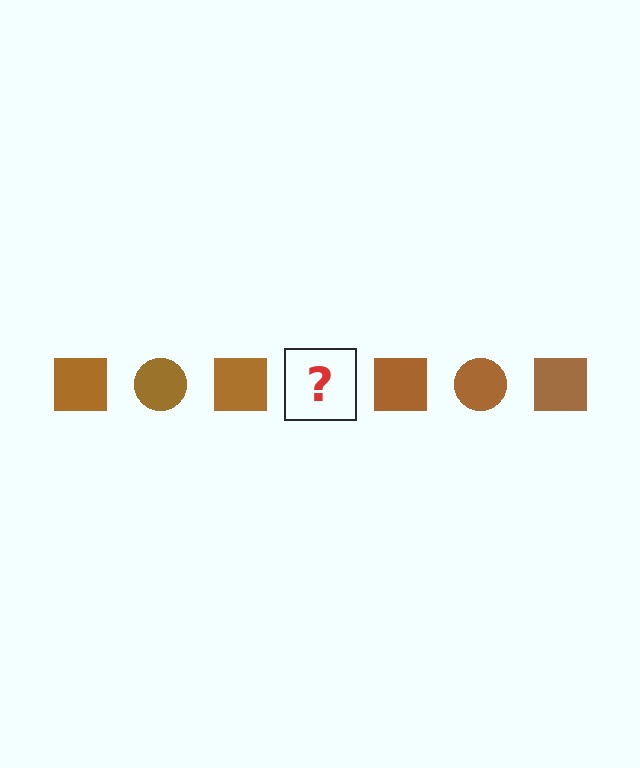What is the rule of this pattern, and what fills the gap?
The rule is that the pattern cycles through square, circle shapes in brown. The gap should be filled with a brown circle.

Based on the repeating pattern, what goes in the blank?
The blank should be a brown circle.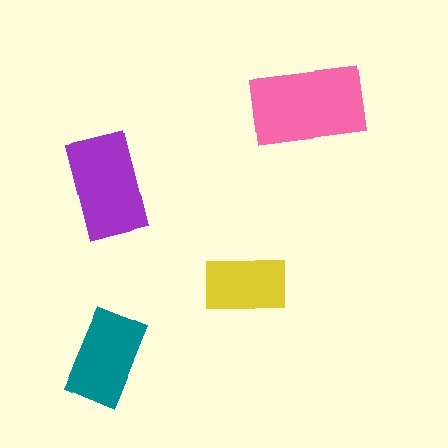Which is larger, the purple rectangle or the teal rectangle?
The purple one.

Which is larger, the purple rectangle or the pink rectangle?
The pink one.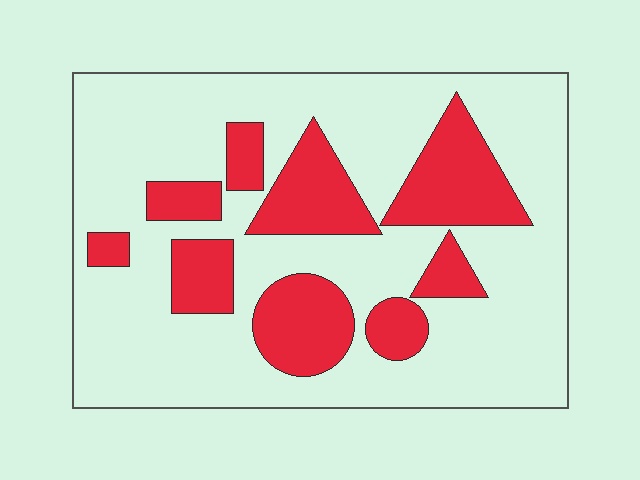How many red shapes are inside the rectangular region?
9.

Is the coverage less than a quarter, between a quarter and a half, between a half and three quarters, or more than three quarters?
Between a quarter and a half.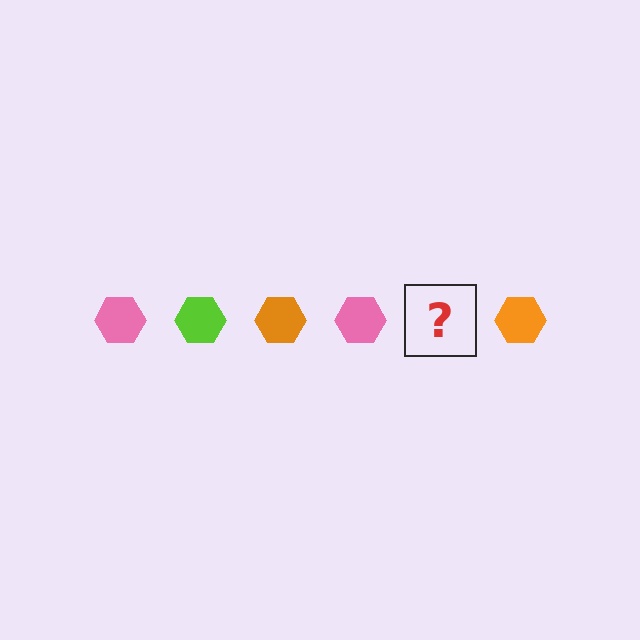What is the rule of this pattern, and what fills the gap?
The rule is that the pattern cycles through pink, lime, orange hexagons. The gap should be filled with a lime hexagon.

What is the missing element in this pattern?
The missing element is a lime hexagon.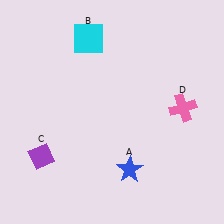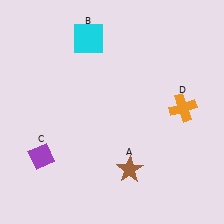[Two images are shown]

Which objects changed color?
A changed from blue to brown. D changed from pink to orange.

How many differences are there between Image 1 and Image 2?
There are 2 differences between the two images.